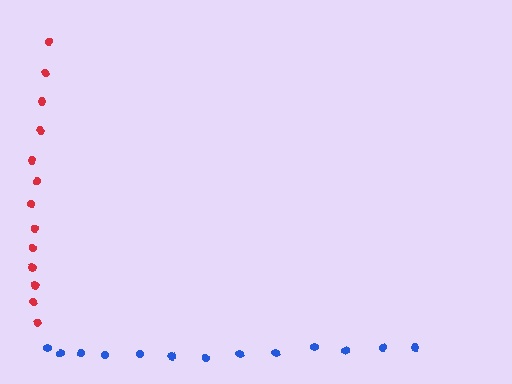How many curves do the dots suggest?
There are 2 distinct paths.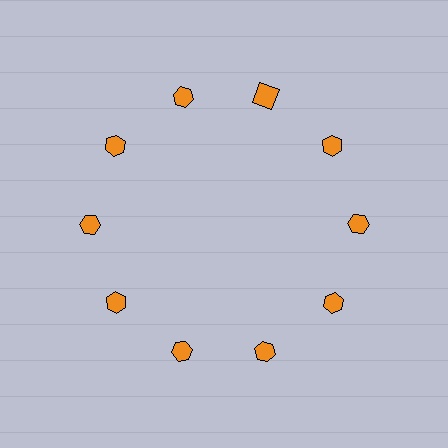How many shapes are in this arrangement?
There are 10 shapes arranged in a ring pattern.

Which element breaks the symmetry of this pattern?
The orange square at roughly the 1 o'clock position breaks the symmetry. All other shapes are orange hexagons.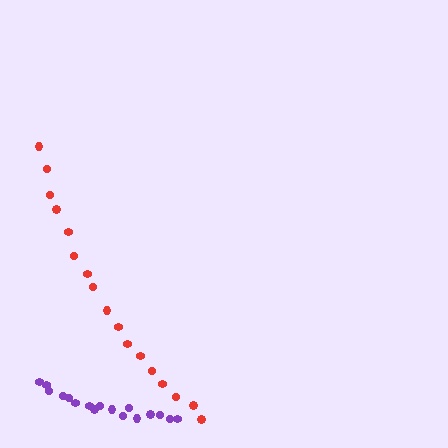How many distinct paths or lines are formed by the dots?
There are 2 distinct paths.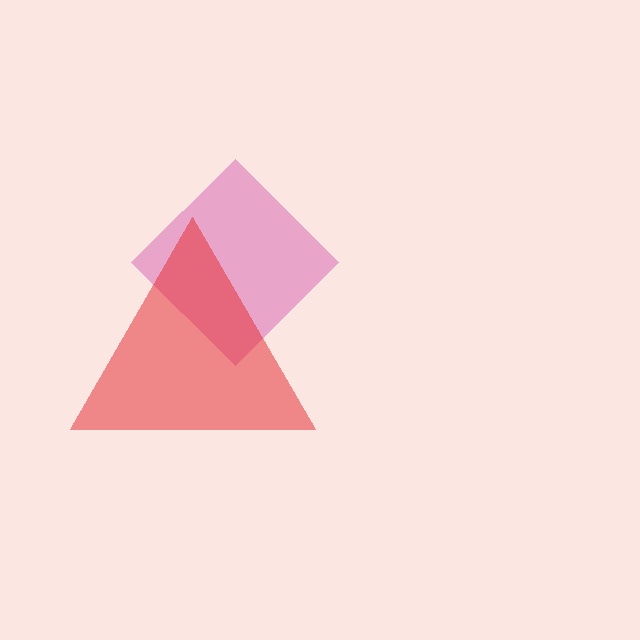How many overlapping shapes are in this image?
There are 2 overlapping shapes in the image.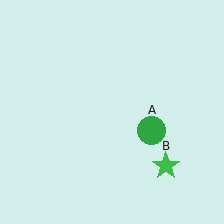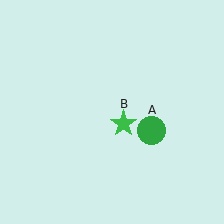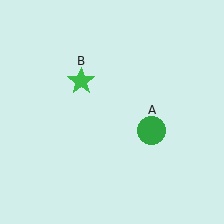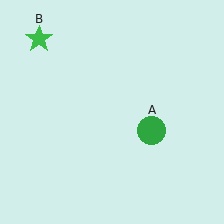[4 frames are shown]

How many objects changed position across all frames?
1 object changed position: green star (object B).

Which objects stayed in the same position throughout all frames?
Green circle (object A) remained stationary.